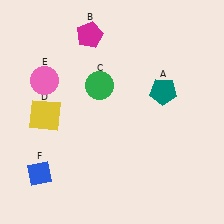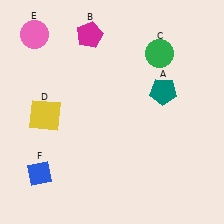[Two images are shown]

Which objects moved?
The objects that moved are: the green circle (C), the pink circle (E).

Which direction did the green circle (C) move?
The green circle (C) moved right.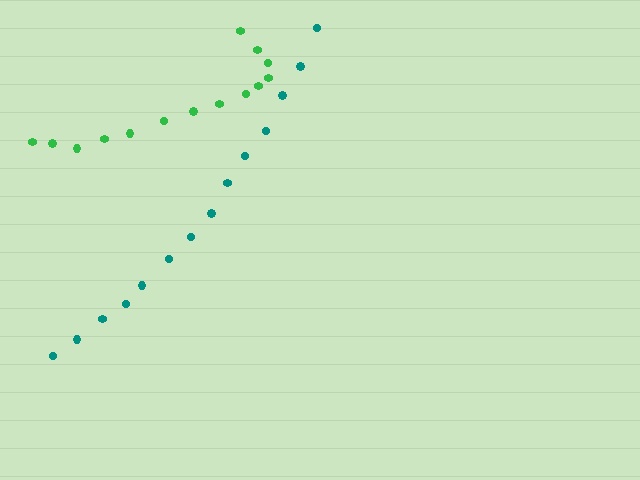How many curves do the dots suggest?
There are 2 distinct paths.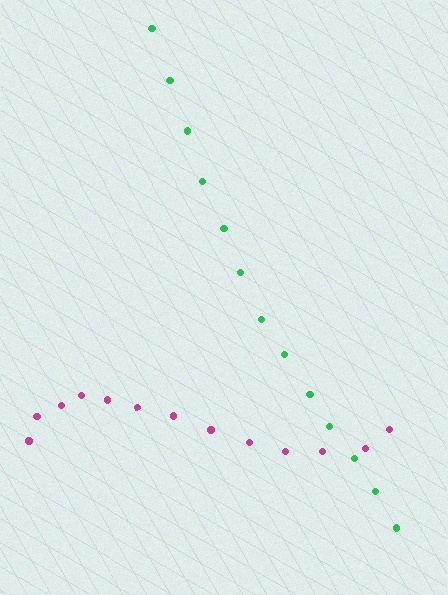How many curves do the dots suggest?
There are 2 distinct paths.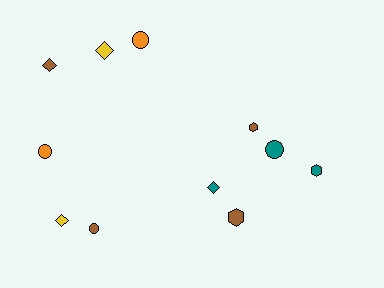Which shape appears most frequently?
Circle, with 4 objects.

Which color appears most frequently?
Brown, with 4 objects.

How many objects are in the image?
There are 11 objects.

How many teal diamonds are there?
There is 1 teal diamond.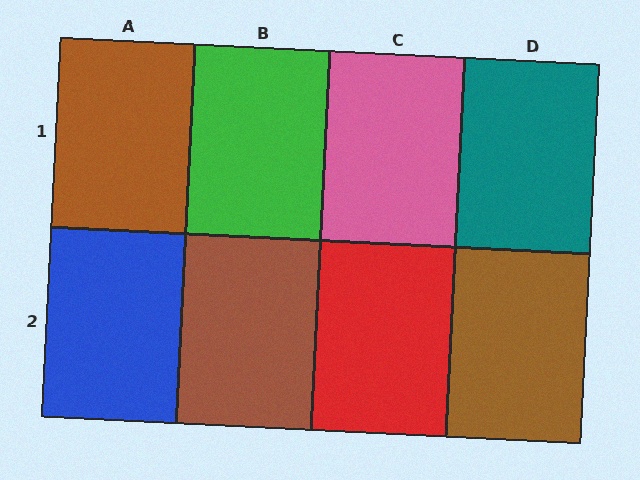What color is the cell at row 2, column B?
Brown.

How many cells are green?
1 cell is green.